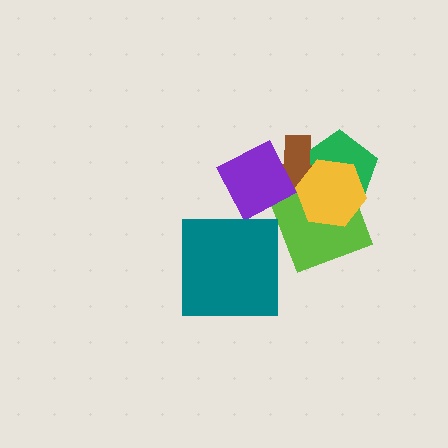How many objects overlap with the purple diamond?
1 object overlaps with the purple diamond.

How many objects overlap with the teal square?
0 objects overlap with the teal square.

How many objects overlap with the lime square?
3 objects overlap with the lime square.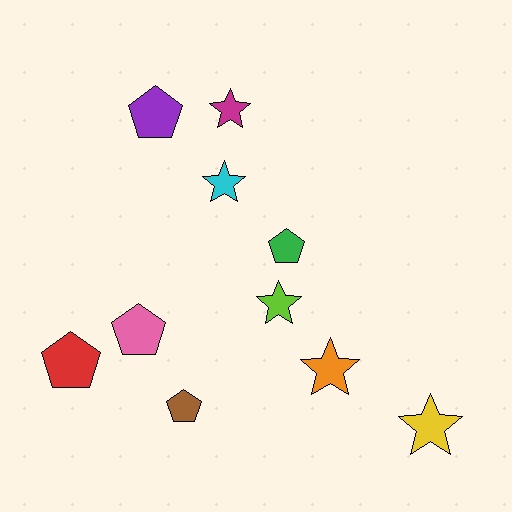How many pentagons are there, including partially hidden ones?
There are 5 pentagons.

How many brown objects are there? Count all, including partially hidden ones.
There is 1 brown object.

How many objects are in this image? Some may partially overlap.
There are 10 objects.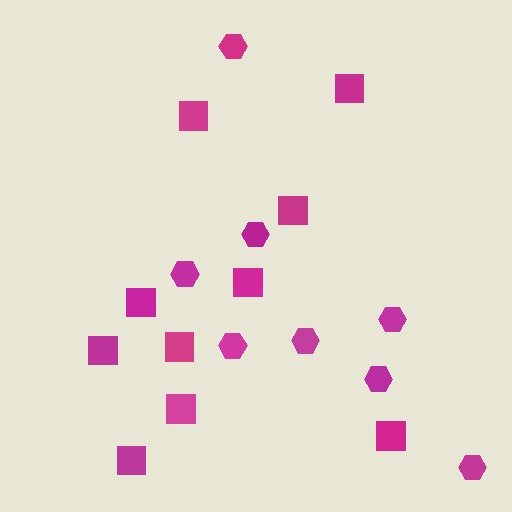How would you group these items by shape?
There are 2 groups: one group of squares (10) and one group of hexagons (8).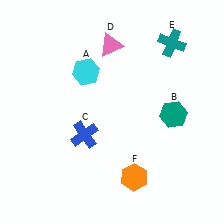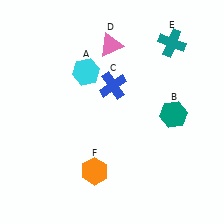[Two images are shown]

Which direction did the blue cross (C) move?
The blue cross (C) moved up.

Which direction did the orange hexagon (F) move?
The orange hexagon (F) moved left.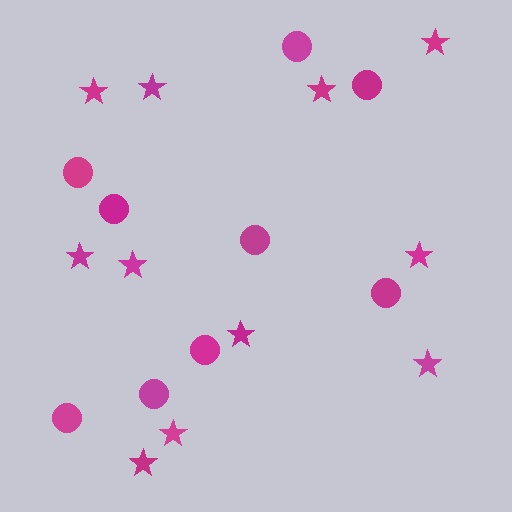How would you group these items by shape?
There are 2 groups: one group of circles (9) and one group of stars (11).